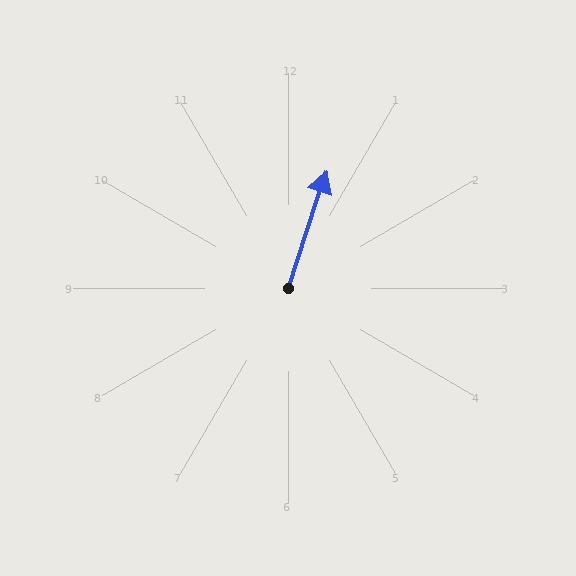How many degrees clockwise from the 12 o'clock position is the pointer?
Approximately 18 degrees.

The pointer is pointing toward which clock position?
Roughly 1 o'clock.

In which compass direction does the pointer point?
North.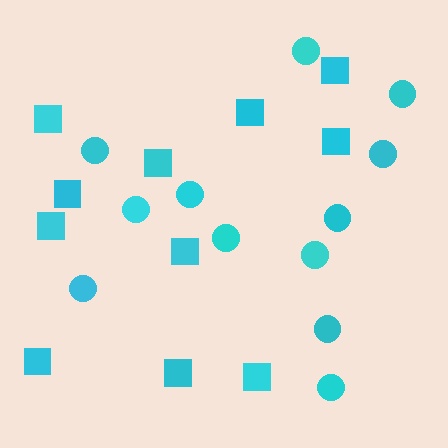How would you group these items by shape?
There are 2 groups: one group of squares (11) and one group of circles (12).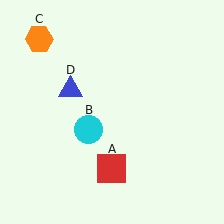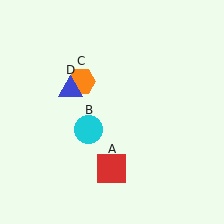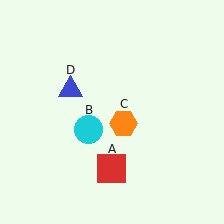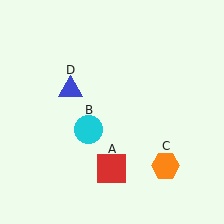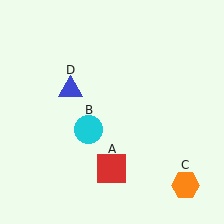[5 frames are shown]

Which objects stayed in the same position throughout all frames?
Red square (object A) and cyan circle (object B) and blue triangle (object D) remained stationary.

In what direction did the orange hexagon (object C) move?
The orange hexagon (object C) moved down and to the right.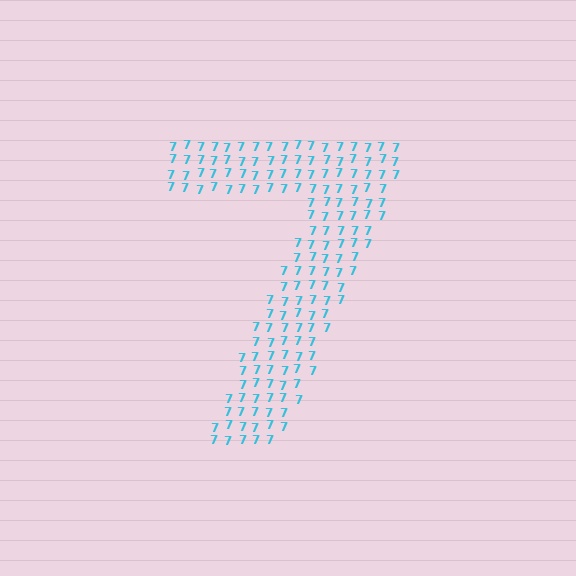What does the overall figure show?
The overall figure shows the digit 7.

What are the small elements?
The small elements are digit 7's.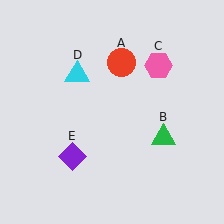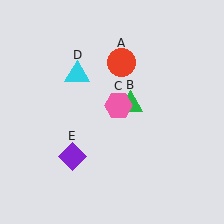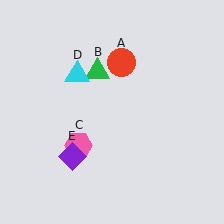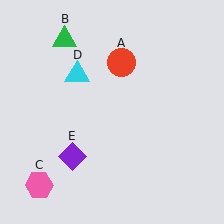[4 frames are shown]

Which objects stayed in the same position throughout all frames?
Red circle (object A) and cyan triangle (object D) and purple diamond (object E) remained stationary.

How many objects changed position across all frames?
2 objects changed position: green triangle (object B), pink hexagon (object C).